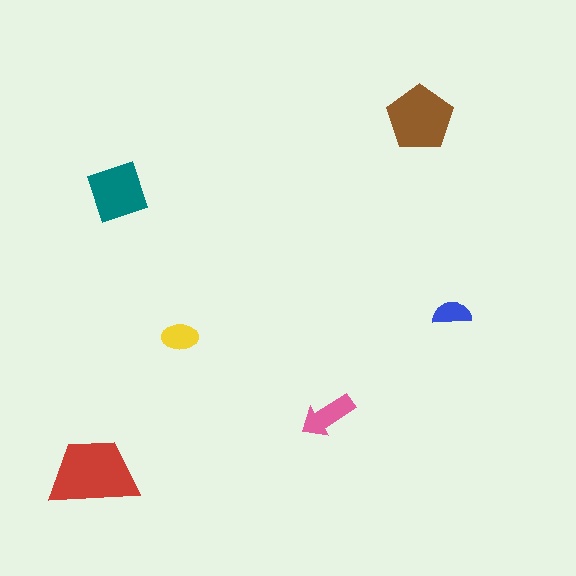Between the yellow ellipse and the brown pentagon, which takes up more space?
The brown pentagon.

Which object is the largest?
The red trapezoid.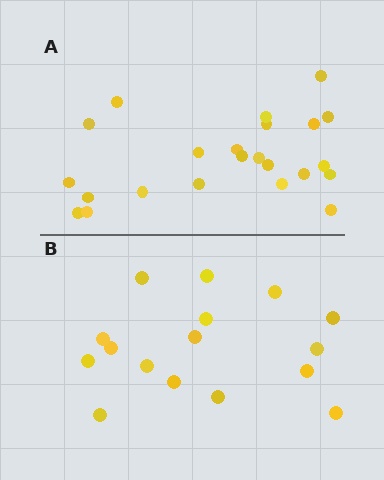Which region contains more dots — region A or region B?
Region A (the top region) has more dots.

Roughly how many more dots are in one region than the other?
Region A has roughly 8 or so more dots than region B.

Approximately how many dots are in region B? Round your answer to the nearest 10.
About 20 dots. (The exact count is 16, which rounds to 20.)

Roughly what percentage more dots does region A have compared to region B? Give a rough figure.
About 45% more.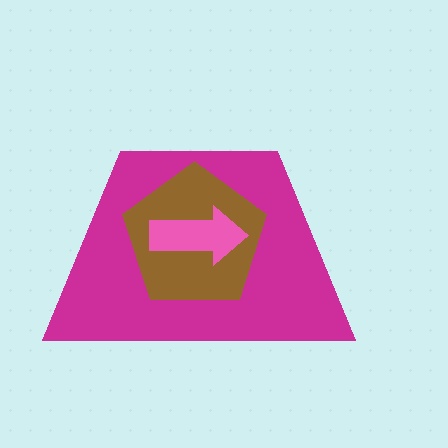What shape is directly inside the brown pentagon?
The pink arrow.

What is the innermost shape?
The pink arrow.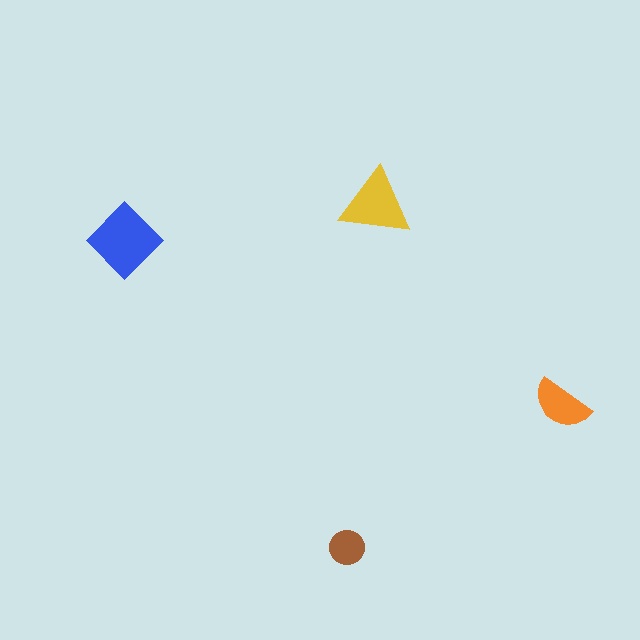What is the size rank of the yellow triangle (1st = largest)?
2nd.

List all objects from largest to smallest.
The blue diamond, the yellow triangle, the orange semicircle, the brown circle.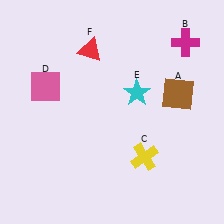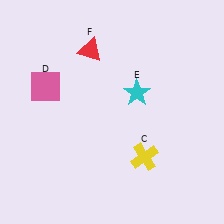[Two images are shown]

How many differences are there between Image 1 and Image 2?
There are 2 differences between the two images.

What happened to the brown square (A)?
The brown square (A) was removed in Image 2. It was in the top-right area of Image 1.